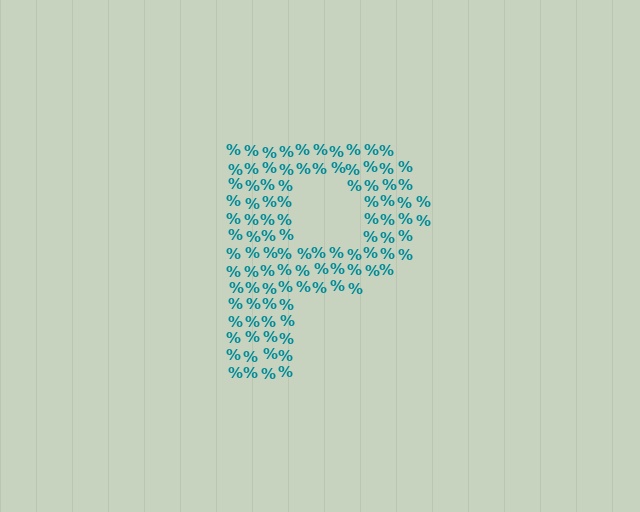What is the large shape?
The large shape is the letter P.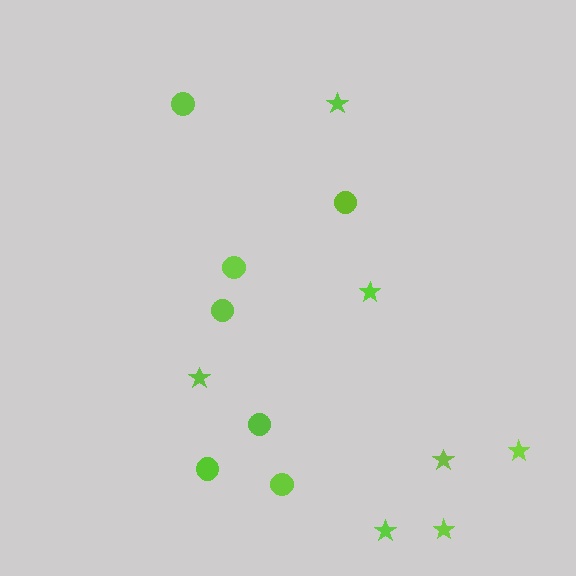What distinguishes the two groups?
There are 2 groups: one group of circles (7) and one group of stars (7).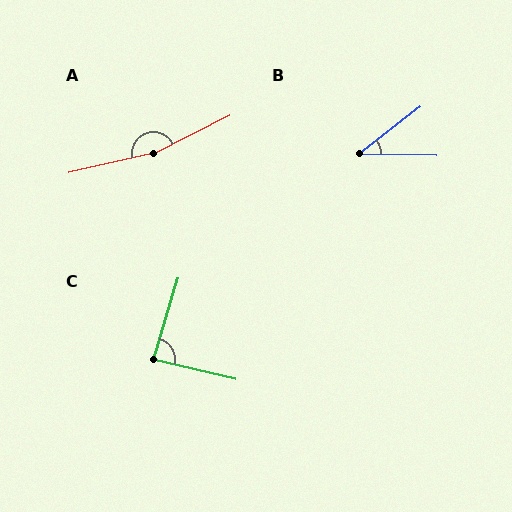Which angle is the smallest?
B, at approximately 39 degrees.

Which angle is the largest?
A, at approximately 166 degrees.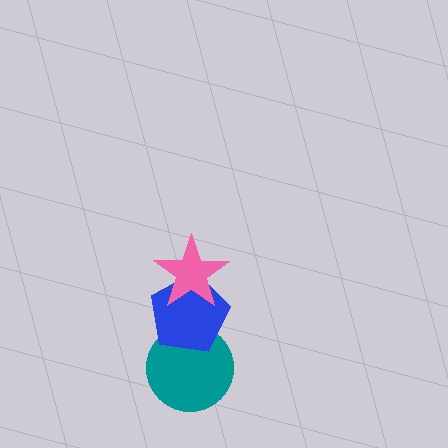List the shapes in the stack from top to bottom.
From top to bottom: the pink star, the blue pentagon, the teal circle.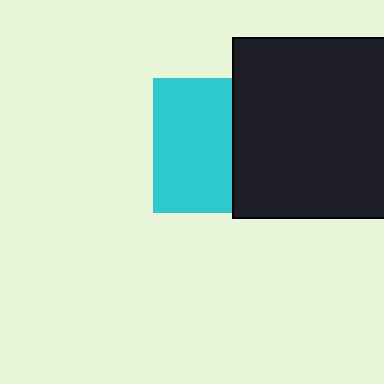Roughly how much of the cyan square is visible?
About half of it is visible (roughly 57%).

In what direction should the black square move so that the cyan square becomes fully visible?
The black square should move right. That is the shortest direction to clear the overlap and leave the cyan square fully visible.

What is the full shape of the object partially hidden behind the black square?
The partially hidden object is a cyan square.